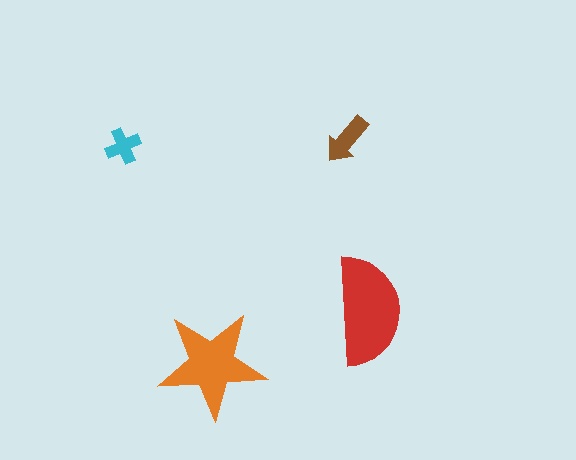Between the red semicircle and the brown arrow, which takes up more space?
The red semicircle.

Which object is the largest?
The red semicircle.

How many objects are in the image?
There are 4 objects in the image.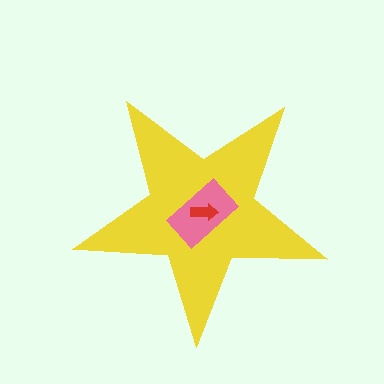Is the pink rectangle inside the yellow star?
Yes.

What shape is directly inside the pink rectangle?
The red arrow.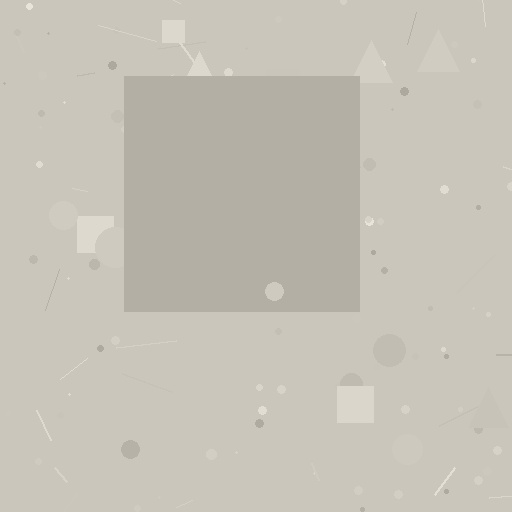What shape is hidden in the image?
A square is hidden in the image.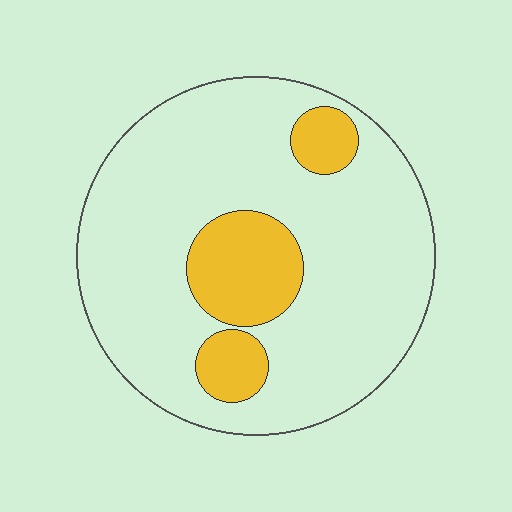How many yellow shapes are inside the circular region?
3.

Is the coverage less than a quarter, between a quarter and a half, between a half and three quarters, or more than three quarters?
Less than a quarter.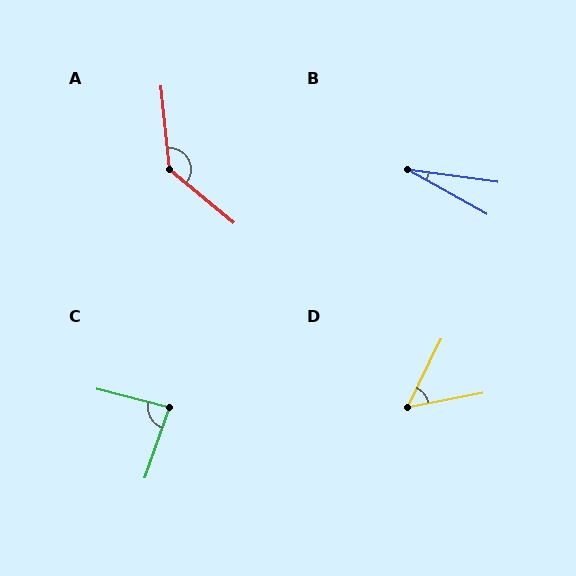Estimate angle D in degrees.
Approximately 53 degrees.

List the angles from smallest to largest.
B (22°), D (53°), C (85°), A (135°).